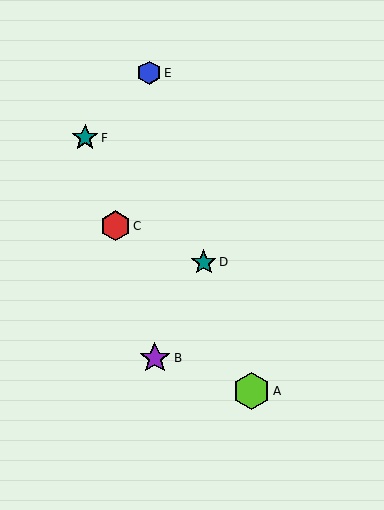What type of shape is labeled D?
Shape D is a teal star.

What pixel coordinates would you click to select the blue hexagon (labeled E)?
Click at (149, 73) to select the blue hexagon E.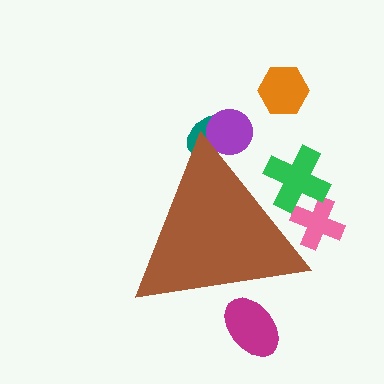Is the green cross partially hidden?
Yes, the green cross is partially hidden behind the brown triangle.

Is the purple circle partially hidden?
Yes, the purple circle is partially hidden behind the brown triangle.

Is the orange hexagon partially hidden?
No, the orange hexagon is fully visible.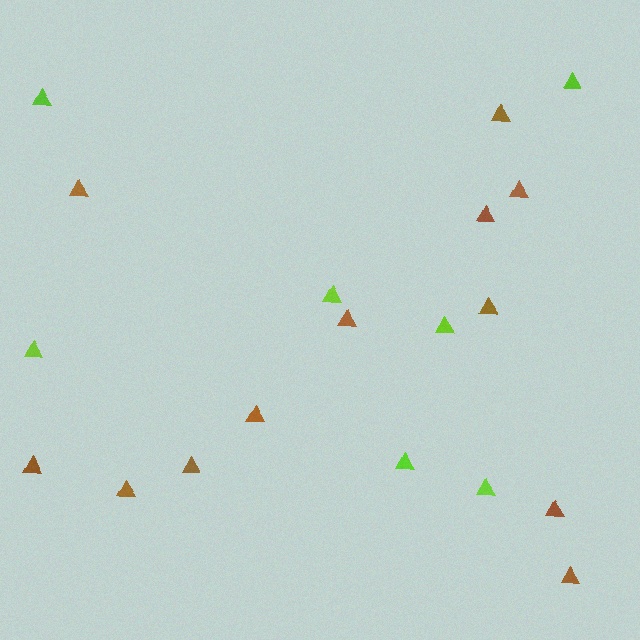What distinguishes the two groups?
There are 2 groups: one group of brown triangles (12) and one group of lime triangles (7).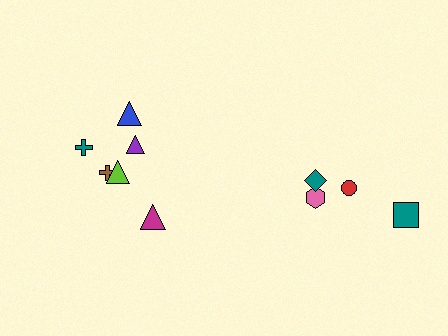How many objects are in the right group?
There are 4 objects.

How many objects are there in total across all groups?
There are 10 objects.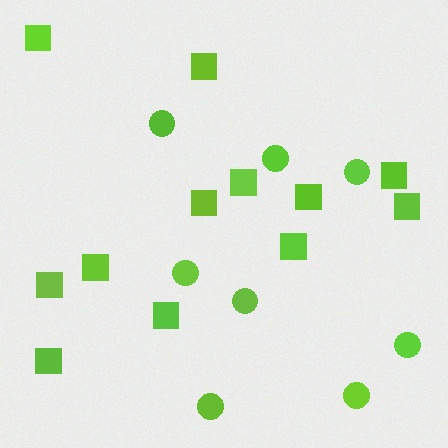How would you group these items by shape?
There are 2 groups: one group of squares (12) and one group of circles (8).